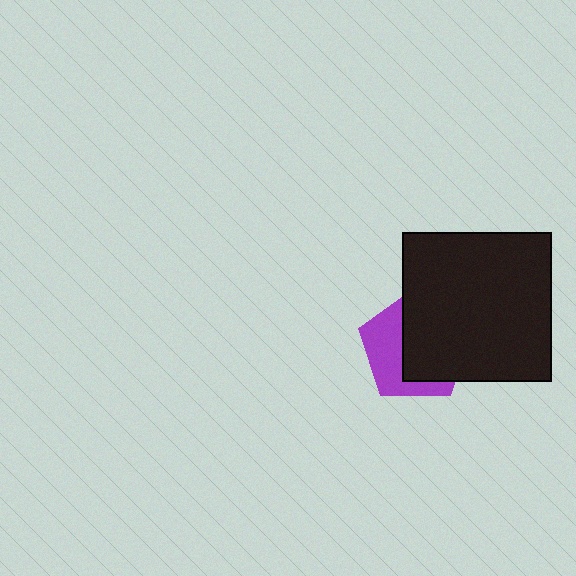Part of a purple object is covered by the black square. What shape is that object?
It is a pentagon.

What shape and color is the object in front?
The object in front is a black square.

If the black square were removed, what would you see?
You would see the complete purple pentagon.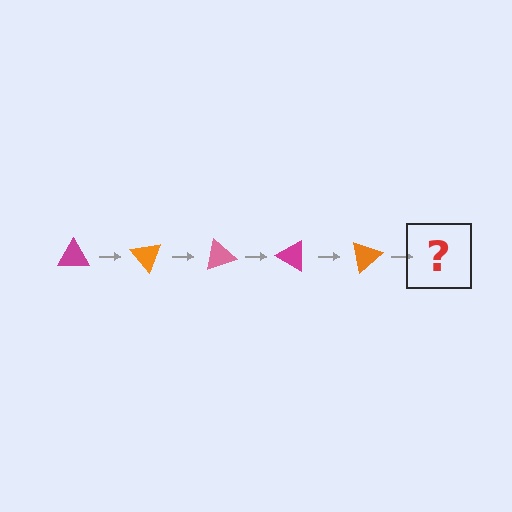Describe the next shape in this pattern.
It should be a pink triangle, rotated 250 degrees from the start.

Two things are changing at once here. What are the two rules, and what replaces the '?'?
The two rules are that it rotates 50 degrees each step and the color cycles through magenta, orange, and pink. The '?' should be a pink triangle, rotated 250 degrees from the start.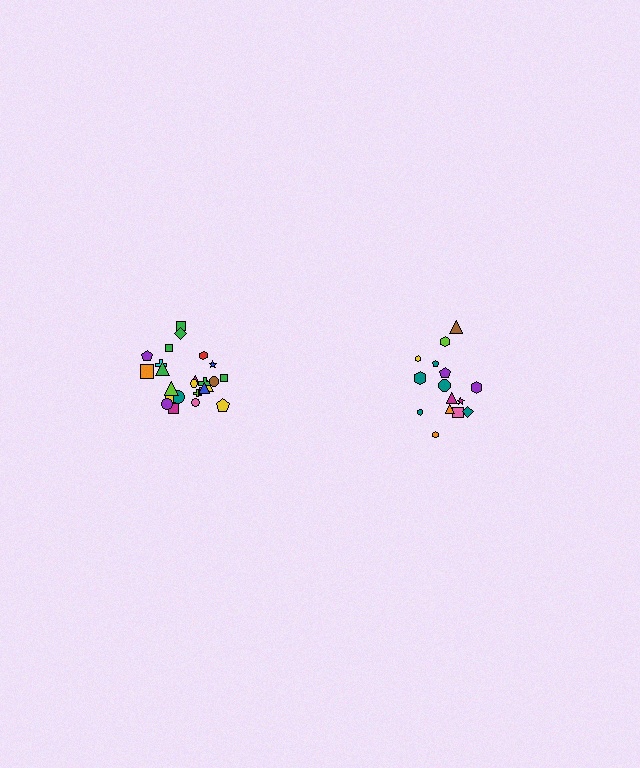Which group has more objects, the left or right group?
The left group.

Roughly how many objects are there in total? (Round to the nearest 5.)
Roughly 40 objects in total.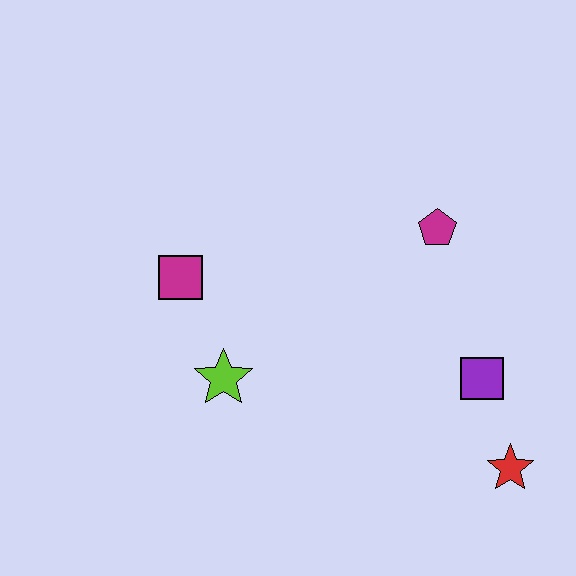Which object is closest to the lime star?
The magenta square is closest to the lime star.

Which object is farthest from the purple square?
The magenta square is farthest from the purple square.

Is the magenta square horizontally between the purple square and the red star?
No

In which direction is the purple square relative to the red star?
The purple square is above the red star.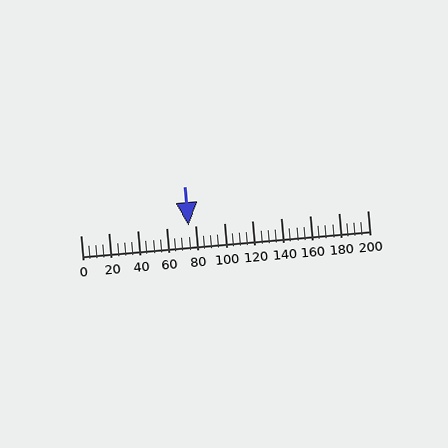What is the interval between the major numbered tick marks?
The major tick marks are spaced 20 units apart.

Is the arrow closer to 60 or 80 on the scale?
The arrow is closer to 80.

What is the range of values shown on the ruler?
The ruler shows values from 0 to 200.